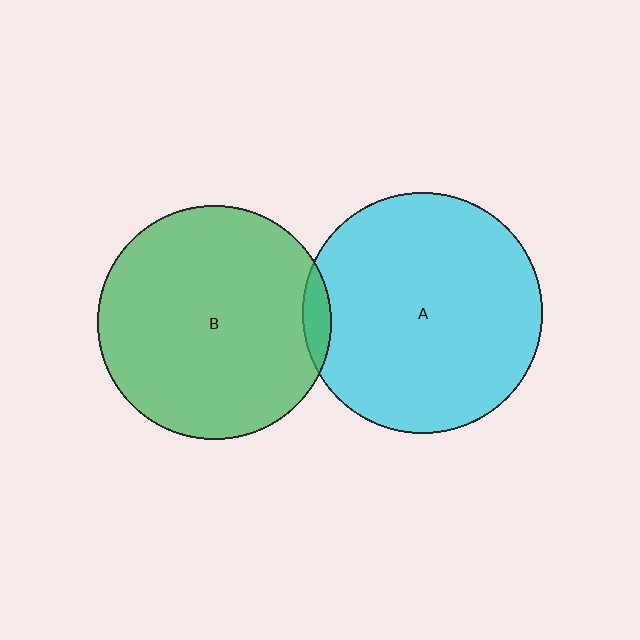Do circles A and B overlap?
Yes.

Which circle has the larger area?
Circle A (cyan).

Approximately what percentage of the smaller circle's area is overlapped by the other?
Approximately 5%.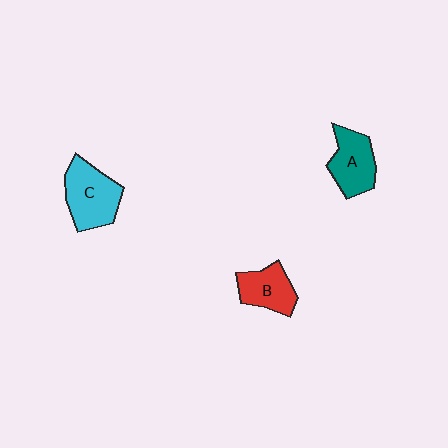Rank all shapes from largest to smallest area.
From largest to smallest: C (cyan), A (teal), B (red).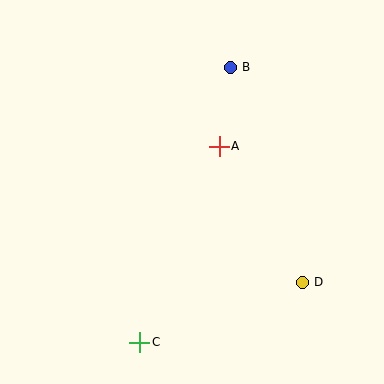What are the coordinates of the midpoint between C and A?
The midpoint between C and A is at (179, 244).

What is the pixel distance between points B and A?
The distance between B and A is 80 pixels.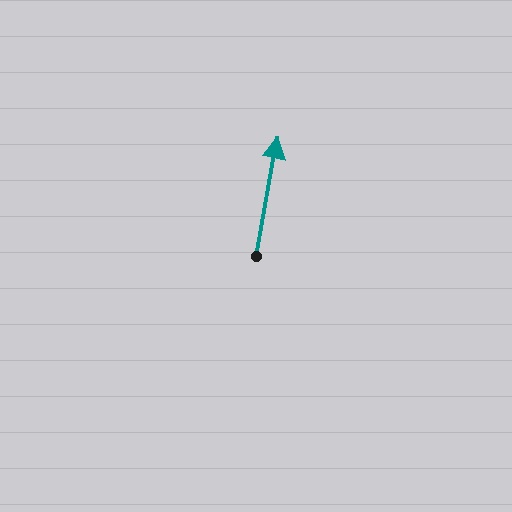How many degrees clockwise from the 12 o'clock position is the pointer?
Approximately 10 degrees.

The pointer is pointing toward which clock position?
Roughly 12 o'clock.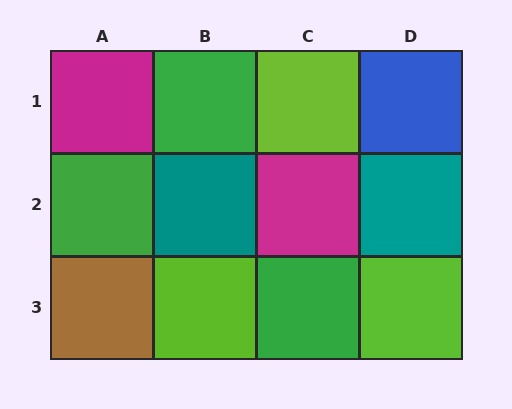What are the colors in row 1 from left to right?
Magenta, green, lime, blue.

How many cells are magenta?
2 cells are magenta.